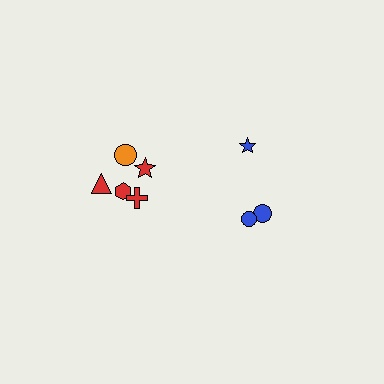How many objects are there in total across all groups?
There are 8 objects.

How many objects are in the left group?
There are 5 objects.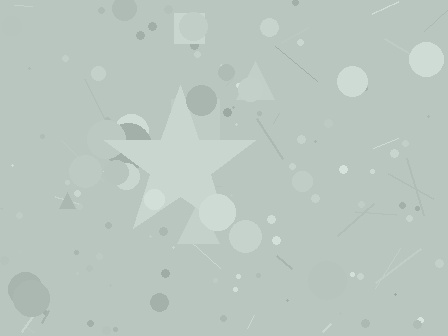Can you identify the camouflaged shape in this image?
The camouflaged shape is a star.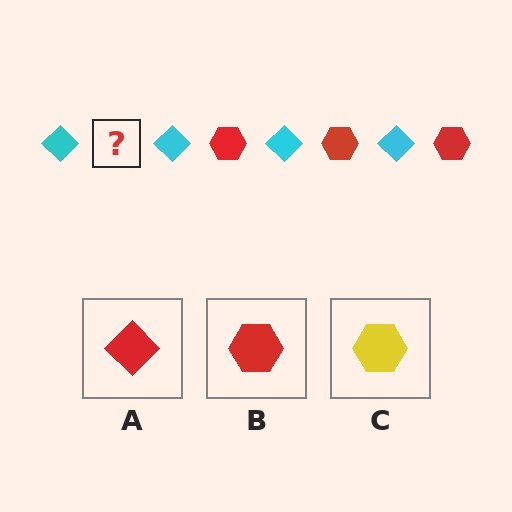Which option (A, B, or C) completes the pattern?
B.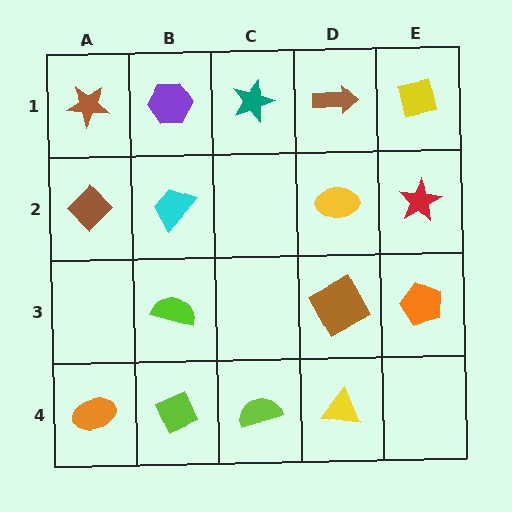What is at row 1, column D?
A brown arrow.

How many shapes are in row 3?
3 shapes.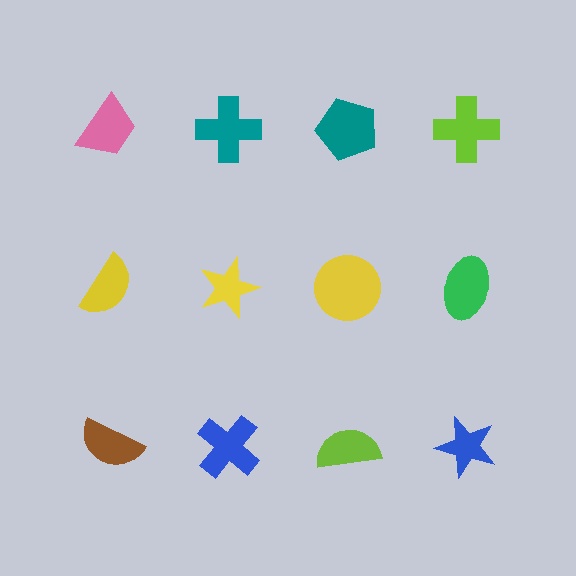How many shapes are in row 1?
4 shapes.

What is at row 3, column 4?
A blue star.